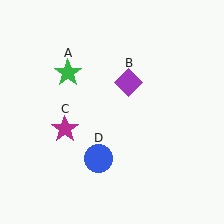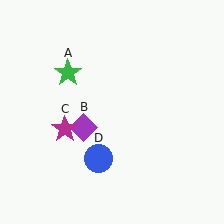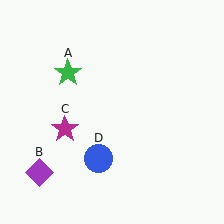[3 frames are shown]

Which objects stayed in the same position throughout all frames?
Green star (object A) and magenta star (object C) and blue circle (object D) remained stationary.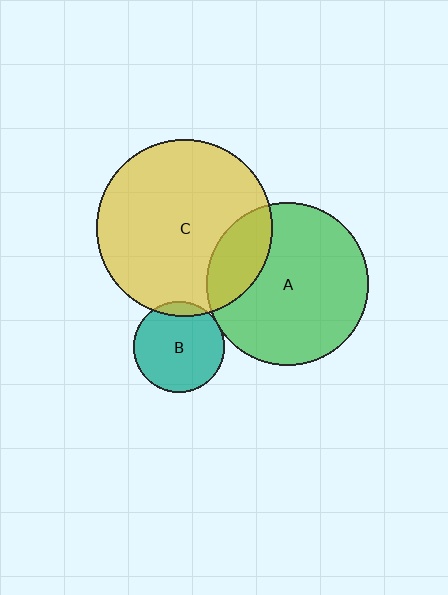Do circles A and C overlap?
Yes.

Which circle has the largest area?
Circle C (yellow).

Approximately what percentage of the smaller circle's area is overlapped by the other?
Approximately 20%.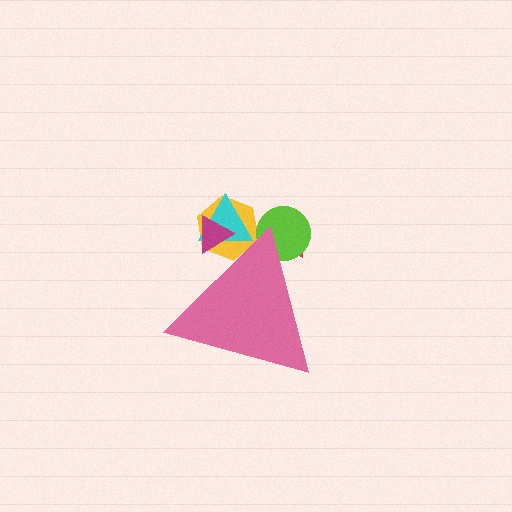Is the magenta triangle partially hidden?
Yes, the magenta triangle is partially hidden behind the pink triangle.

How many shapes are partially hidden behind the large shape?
5 shapes are partially hidden.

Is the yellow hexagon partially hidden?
Yes, the yellow hexagon is partially hidden behind the pink triangle.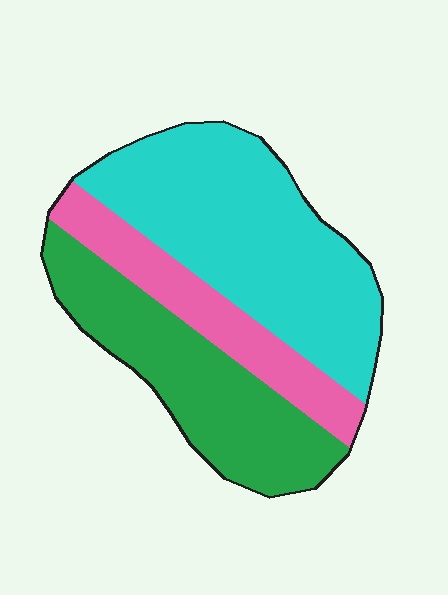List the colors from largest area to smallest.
From largest to smallest: cyan, green, pink.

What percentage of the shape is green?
Green takes up between a sixth and a third of the shape.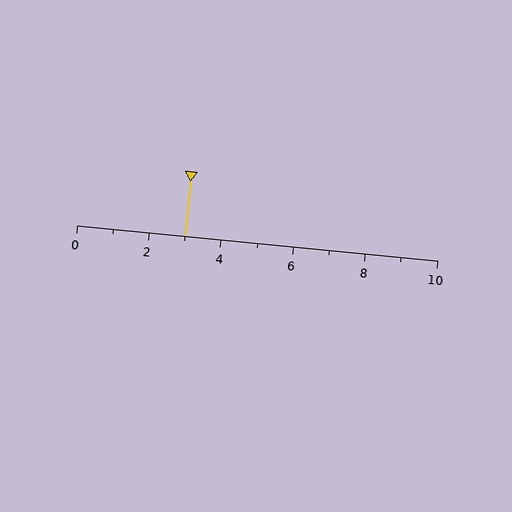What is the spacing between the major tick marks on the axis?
The major ticks are spaced 2 apart.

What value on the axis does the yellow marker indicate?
The marker indicates approximately 3.